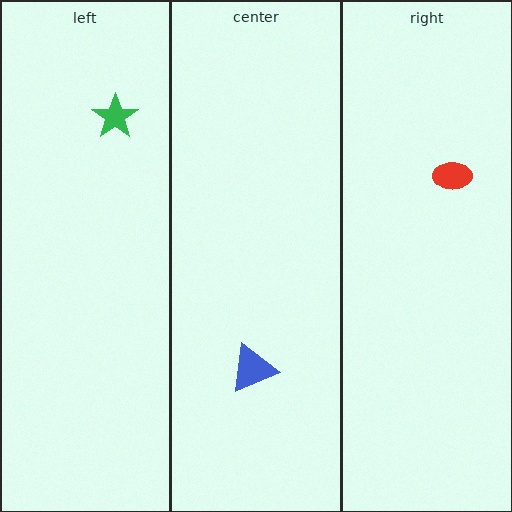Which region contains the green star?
The left region.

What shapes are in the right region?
The red ellipse.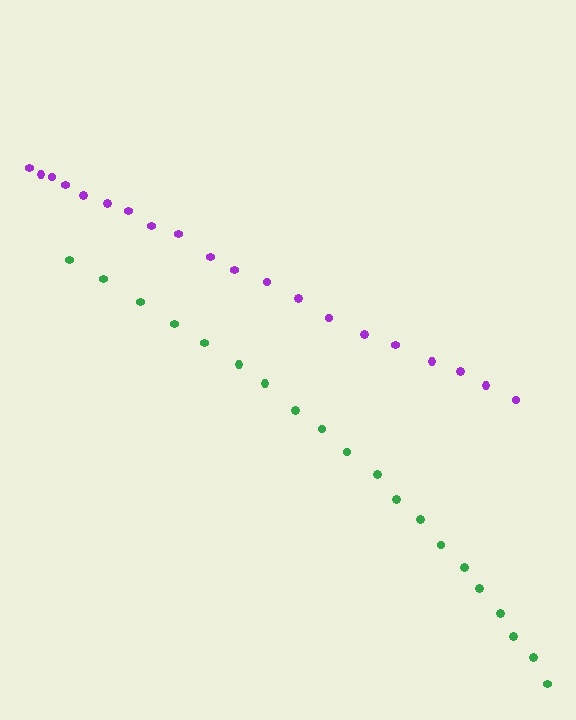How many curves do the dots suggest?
There are 2 distinct paths.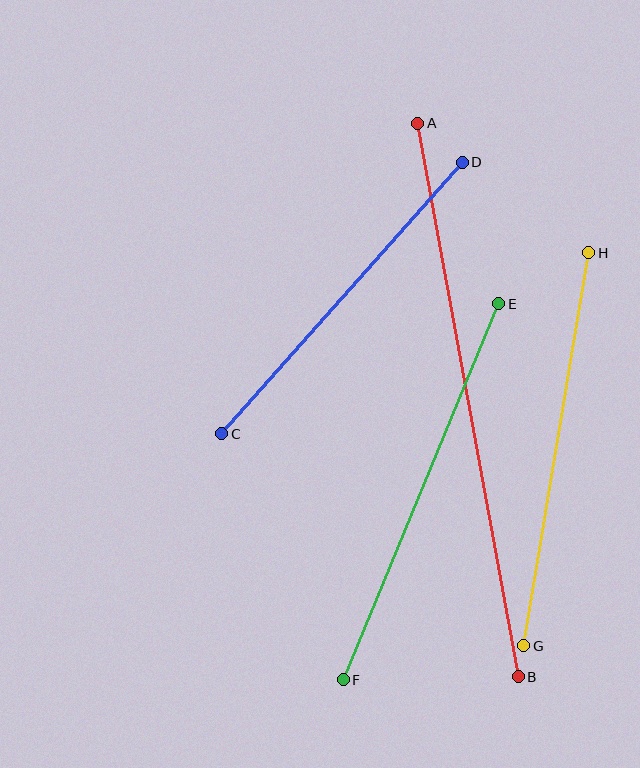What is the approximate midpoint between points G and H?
The midpoint is at approximately (556, 449) pixels.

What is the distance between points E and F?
The distance is approximately 407 pixels.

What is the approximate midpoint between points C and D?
The midpoint is at approximately (342, 298) pixels.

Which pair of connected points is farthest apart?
Points A and B are farthest apart.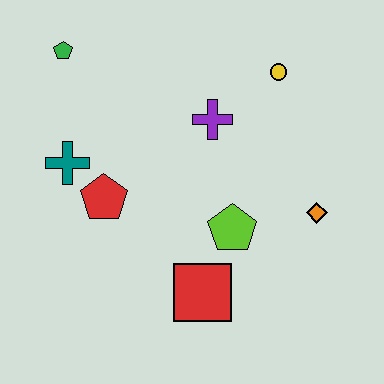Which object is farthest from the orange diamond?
The green pentagon is farthest from the orange diamond.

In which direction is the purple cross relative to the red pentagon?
The purple cross is to the right of the red pentagon.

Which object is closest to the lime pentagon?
The red square is closest to the lime pentagon.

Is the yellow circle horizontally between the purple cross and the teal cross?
No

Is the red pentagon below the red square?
No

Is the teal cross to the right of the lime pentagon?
No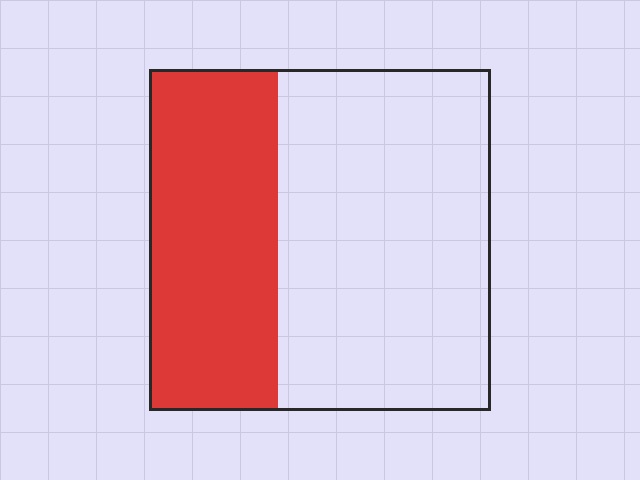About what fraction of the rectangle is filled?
About three eighths (3/8).